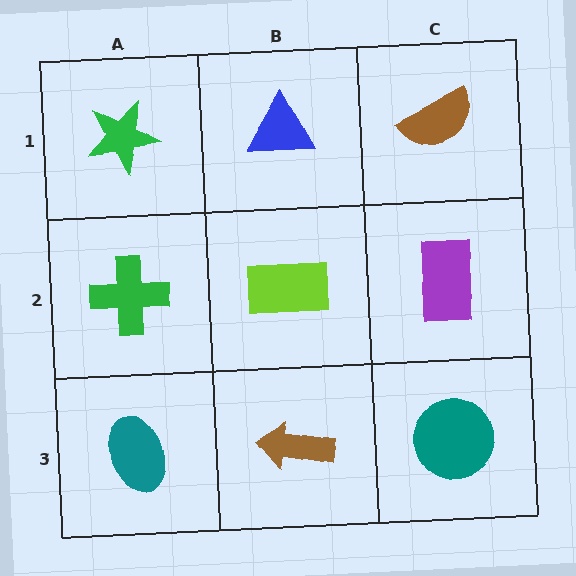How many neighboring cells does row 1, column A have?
2.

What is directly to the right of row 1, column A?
A blue triangle.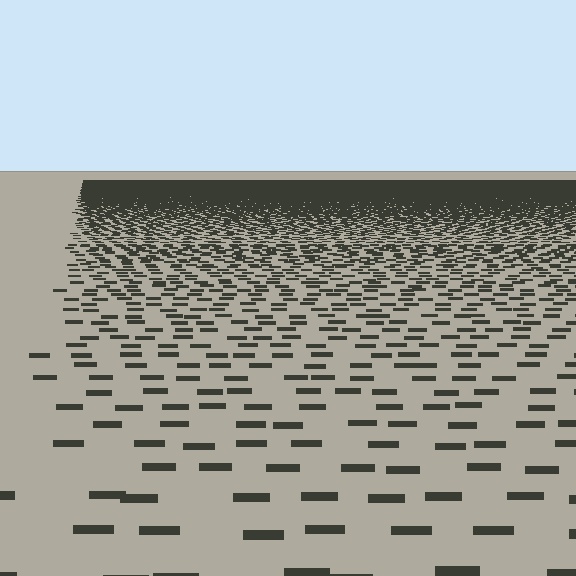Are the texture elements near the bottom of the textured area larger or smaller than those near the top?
Larger. Near the bottom, elements are closer to the viewer and appear at a bigger on-screen size.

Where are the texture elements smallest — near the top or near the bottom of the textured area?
Near the top.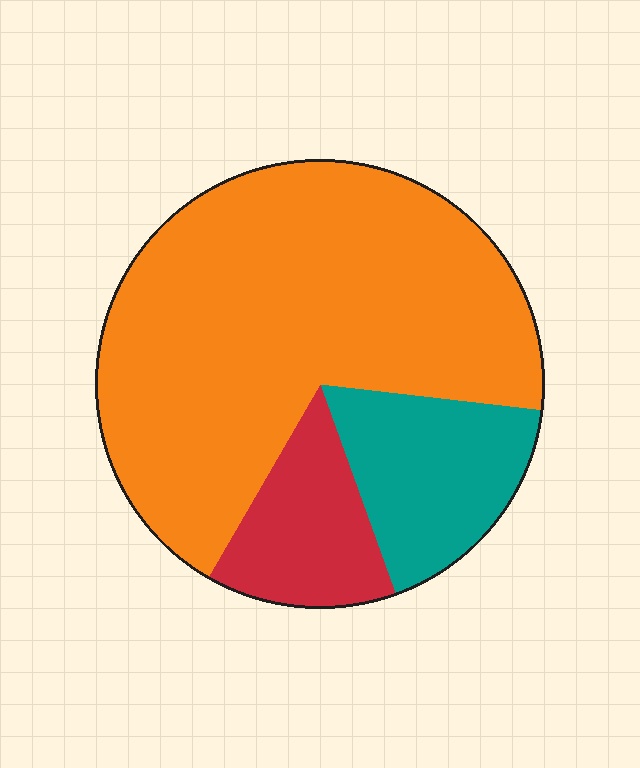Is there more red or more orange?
Orange.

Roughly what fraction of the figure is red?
Red takes up less than a quarter of the figure.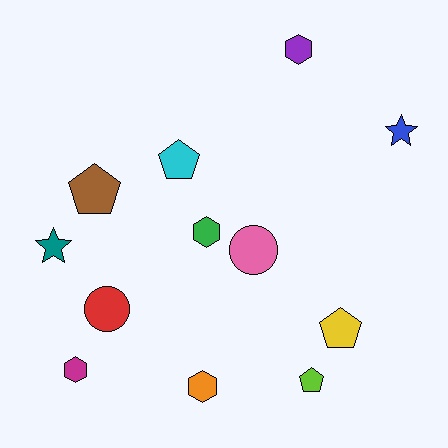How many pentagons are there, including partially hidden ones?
There are 4 pentagons.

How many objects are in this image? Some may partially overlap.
There are 12 objects.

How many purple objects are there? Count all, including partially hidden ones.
There is 1 purple object.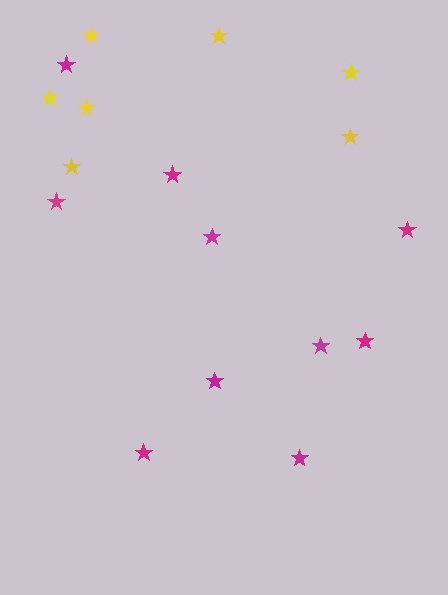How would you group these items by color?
There are 2 groups: one group of yellow stars (7) and one group of magenta stars (10).